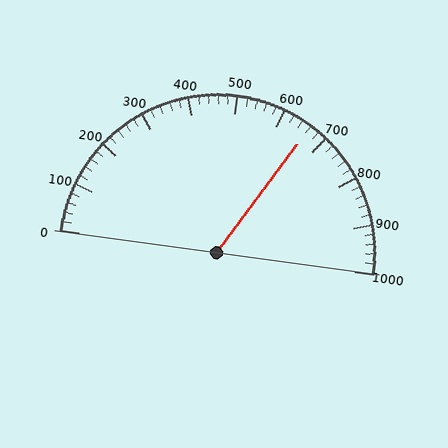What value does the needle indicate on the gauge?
The needle indicates approximately 660.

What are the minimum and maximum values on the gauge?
The gauge ranges from 0 to 1000.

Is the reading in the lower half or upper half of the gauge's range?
The reading is in the upper half of the range (0 to 1000).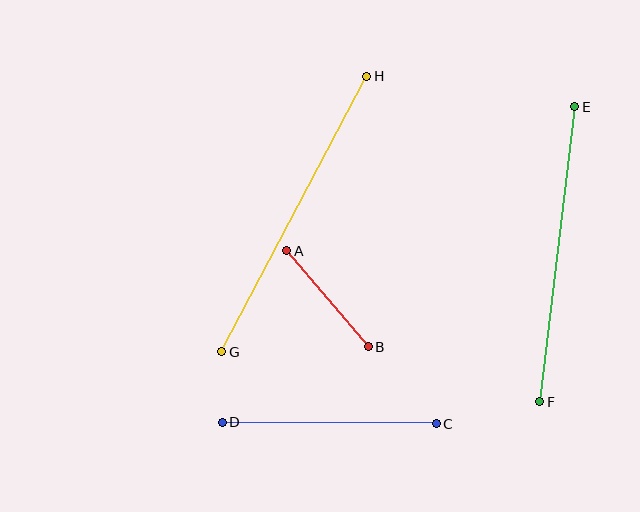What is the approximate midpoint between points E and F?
The midpoint is at approximately (557, 254) pixels.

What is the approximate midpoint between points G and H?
The midpoint is at approximately (294, 214) pixels.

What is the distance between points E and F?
The distance is approximately 297 pixels.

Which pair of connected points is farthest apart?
Points G and H are farthest apart.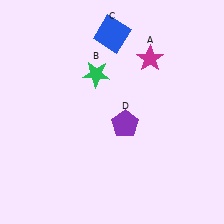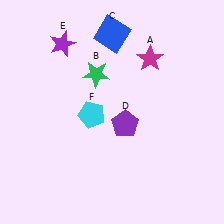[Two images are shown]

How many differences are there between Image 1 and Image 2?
There are 2 differences between the two images.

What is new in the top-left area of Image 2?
A purple star (E) was added in the top-left area of Image 2.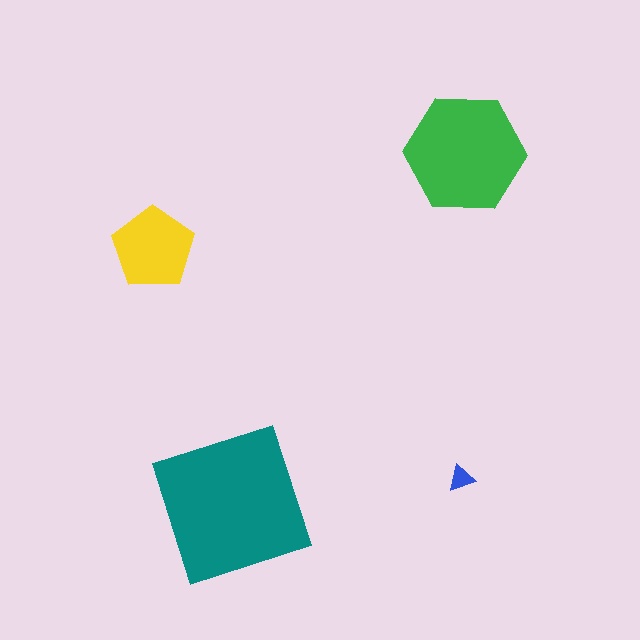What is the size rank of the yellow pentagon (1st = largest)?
3rd.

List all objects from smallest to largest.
The blue triangle, the yellow pentagon, the green hexagon, the teal square.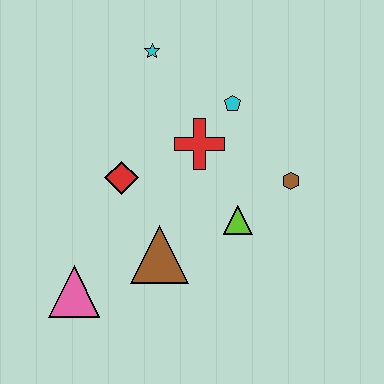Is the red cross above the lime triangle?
Yes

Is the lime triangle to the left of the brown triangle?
No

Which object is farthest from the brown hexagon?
The pink triangle is farthest from the brown hexagon.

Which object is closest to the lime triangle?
The brown hexagon is closest to the lime triangle.